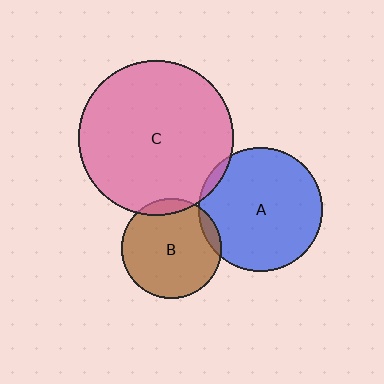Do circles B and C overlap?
Yes.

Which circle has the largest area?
Circle C (pink).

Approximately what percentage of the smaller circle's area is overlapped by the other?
Approximately 10%.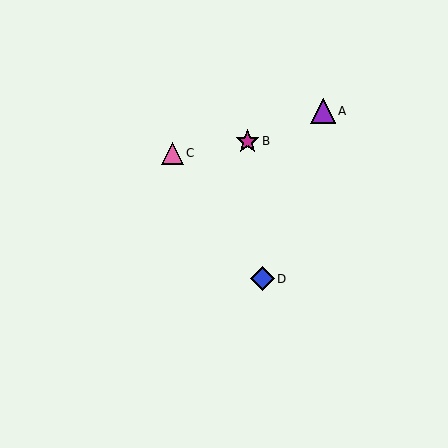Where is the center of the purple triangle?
The center of the purple triangle is at (323, 111).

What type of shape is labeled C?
Shape C is a pink triangle.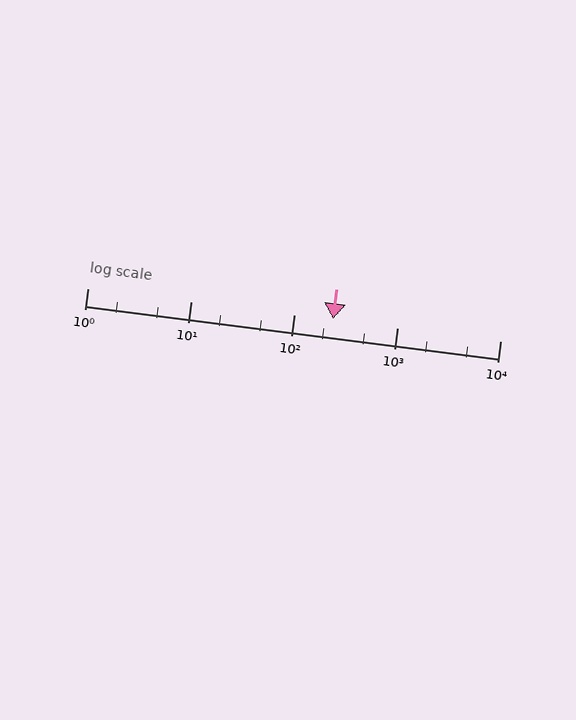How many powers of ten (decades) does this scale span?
The scale spans 4 decades, from 1 to 10000.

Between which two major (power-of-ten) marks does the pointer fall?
The pointer is between 100 and 1000.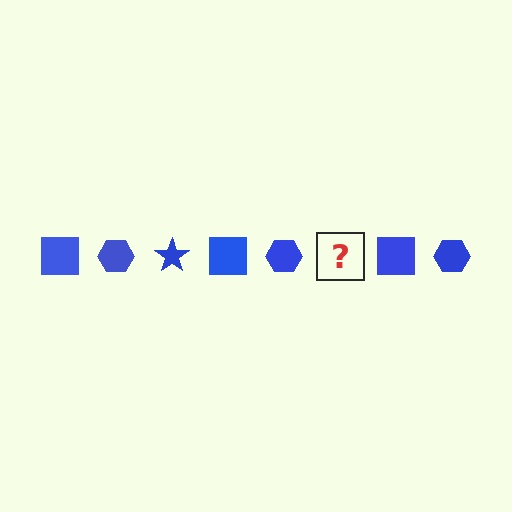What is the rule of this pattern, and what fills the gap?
The rule is that the pattern cycles through square, hexagon, star shapes in blue. The gap should be filled with a blue star.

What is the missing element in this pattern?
The missing element is a blue star.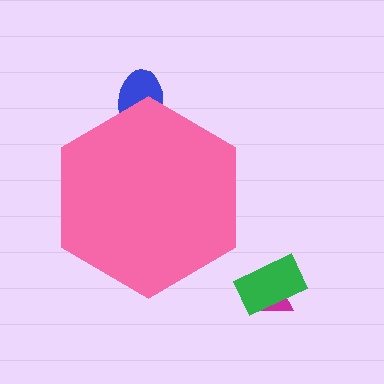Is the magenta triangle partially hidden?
No, the magenta triangle is fully visible.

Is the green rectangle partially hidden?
No, the green rectangle is fully visible.